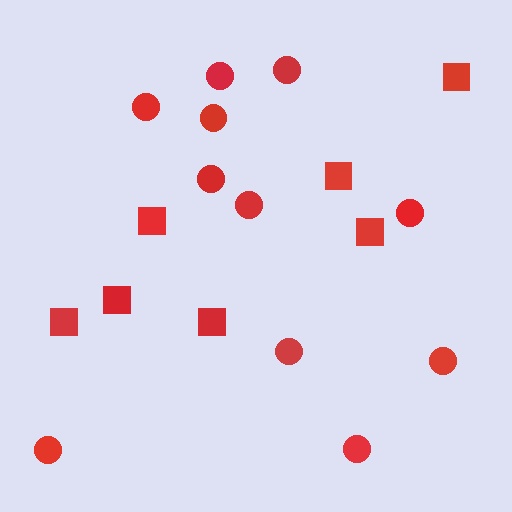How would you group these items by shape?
There are 2 groups: one group of circles (11) and one group of squares (7).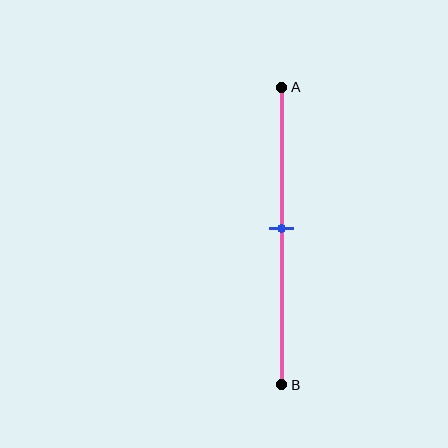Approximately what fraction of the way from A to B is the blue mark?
The blue mark is approximately 50% of the way from A to B.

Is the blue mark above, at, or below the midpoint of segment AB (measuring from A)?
The blue mark is approximately at the midpoint of segment AB.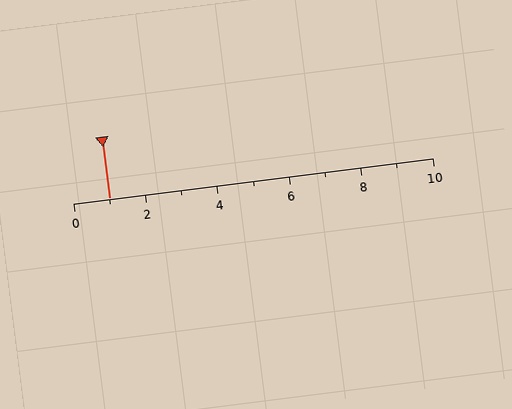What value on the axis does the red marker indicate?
The marker indicates approximately 1.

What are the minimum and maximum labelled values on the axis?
The axis runs from 0 to 10.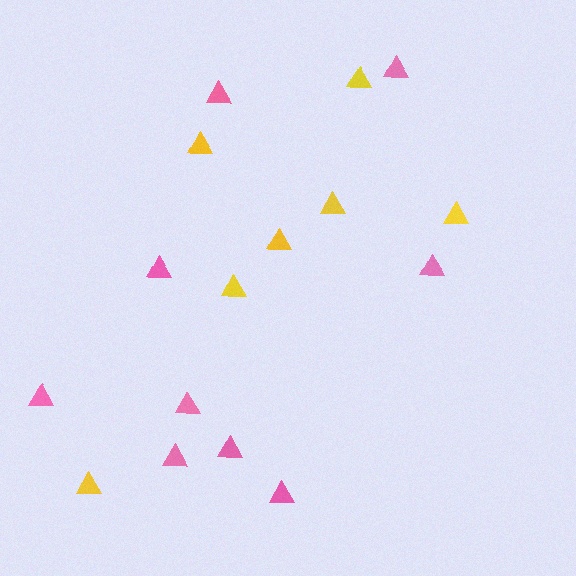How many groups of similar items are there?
There are 2 groups: one group of yellow triangles (7) and one group of pink triangles (9).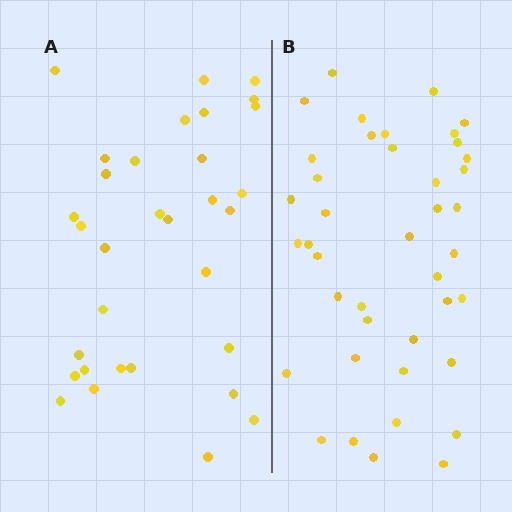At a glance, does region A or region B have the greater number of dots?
Region B (the right region) has more dots.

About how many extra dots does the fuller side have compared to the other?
Region B has roughly 8 or so more dots than region A.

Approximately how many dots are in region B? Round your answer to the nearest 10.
About 40 dots. (The exact count is 41, which rounds to 40.)